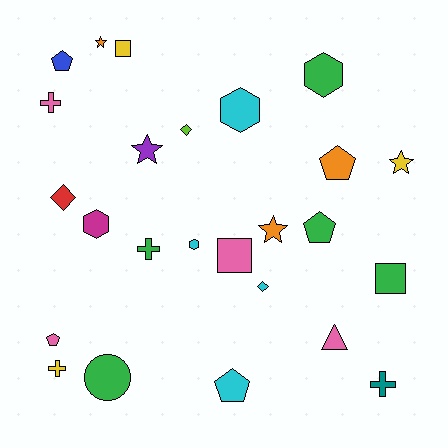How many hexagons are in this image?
There are 4 hexagons.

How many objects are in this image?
There are 25 objects.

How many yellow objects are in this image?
There are 3 yellow objects.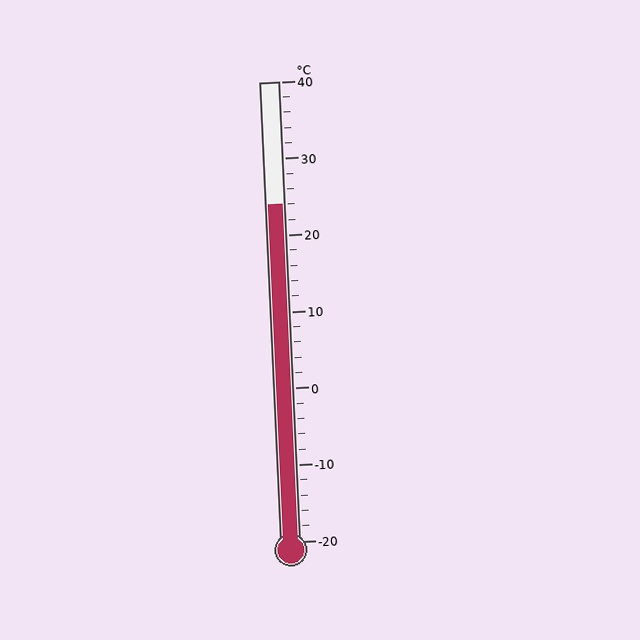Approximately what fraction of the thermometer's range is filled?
The thermometer is filled to approximately 75% of its range.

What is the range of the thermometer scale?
The thermometer scale ranges from -20°C to 40°C.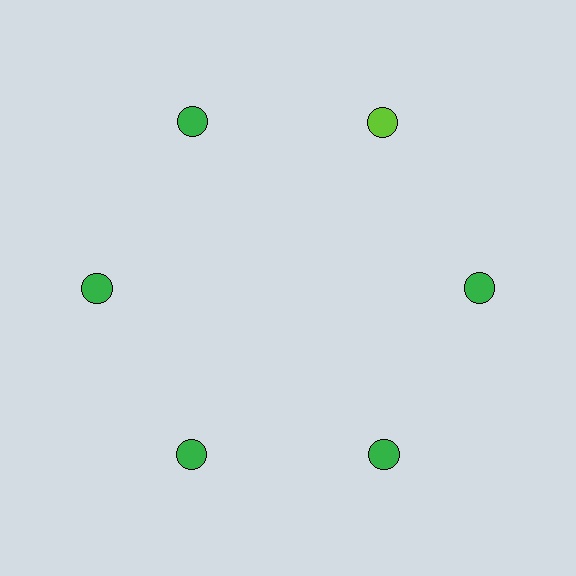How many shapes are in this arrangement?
There are 6 shapes arranged in a ring pattern.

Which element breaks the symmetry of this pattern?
The lime circle at roughly the 1 o'clock position breaks the symmetry. All other shapes are green circles.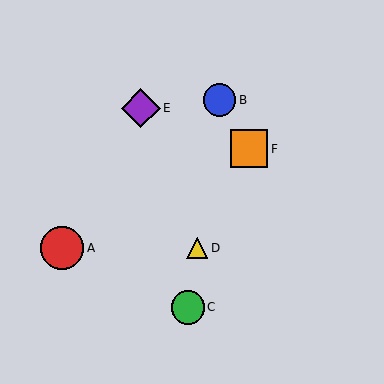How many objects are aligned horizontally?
2 objects (A, D) are aligned horizontally.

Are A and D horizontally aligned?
Yes, both are at y≈248.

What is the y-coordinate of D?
Object D is at y≈248.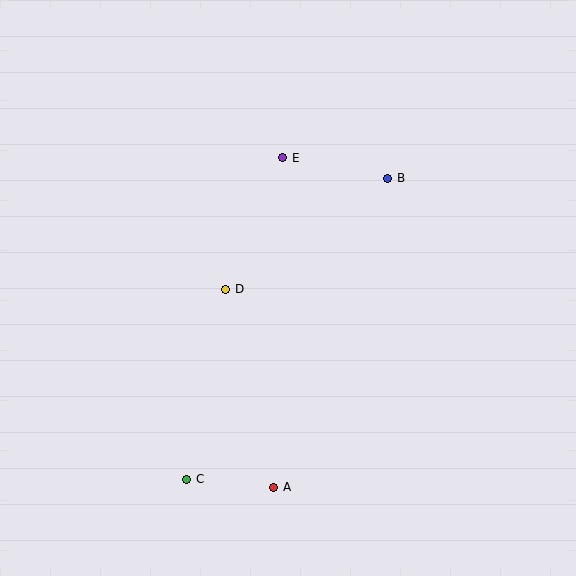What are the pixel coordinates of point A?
Point A is at (274, 487).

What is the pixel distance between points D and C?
The distance between D and C is 194 pixels.